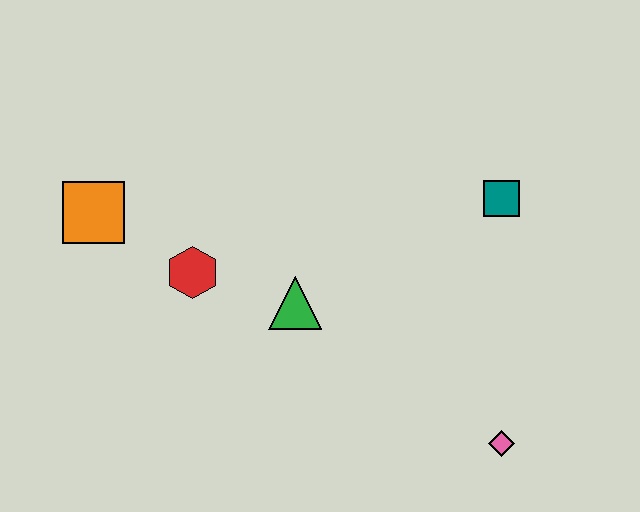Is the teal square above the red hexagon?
Yes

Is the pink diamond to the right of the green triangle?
Yes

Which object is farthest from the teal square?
The orange square is farthest from the teal square.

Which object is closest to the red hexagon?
The green triangle is closest to the red hexagon.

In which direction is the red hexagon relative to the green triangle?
The red hexagon is to the left of the green triangle.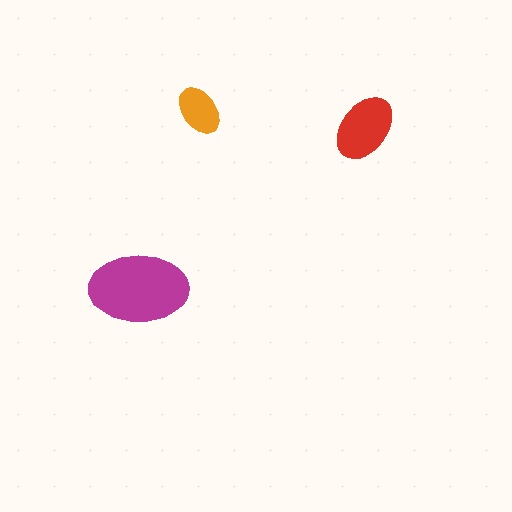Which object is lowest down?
The magenta ellipse is bottommost.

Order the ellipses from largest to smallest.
the magenta one, the red one, the orange one.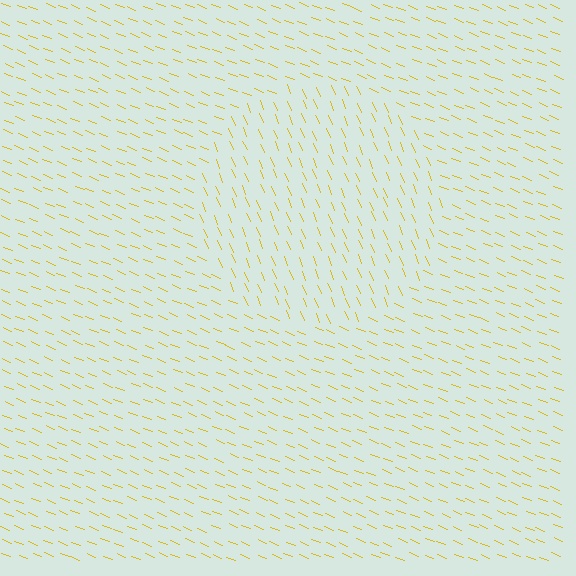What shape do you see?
I see a circle.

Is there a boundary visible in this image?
Yes, there is a texture boundary formed by a change in line orientation.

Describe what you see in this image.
The image is filled with small yellow line segments. A circle region in the image has lines oriented differently from the surrounding lines, creating a visible texture boundary.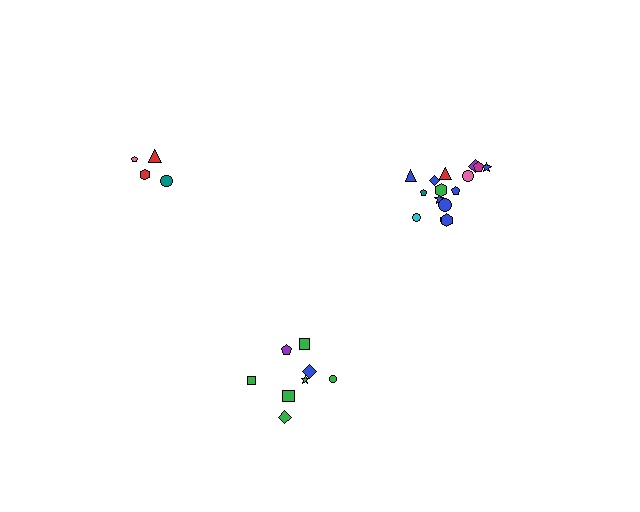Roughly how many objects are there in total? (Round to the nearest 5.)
Roughly 25 objects in total.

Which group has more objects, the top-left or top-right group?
The top-right group.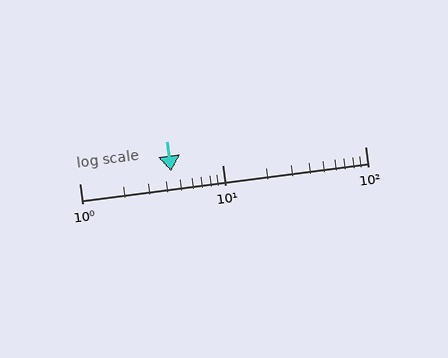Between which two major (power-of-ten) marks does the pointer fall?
The pointer is between 1 and 10.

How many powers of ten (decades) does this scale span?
The scale spans 2 decades, from 1 to 100.